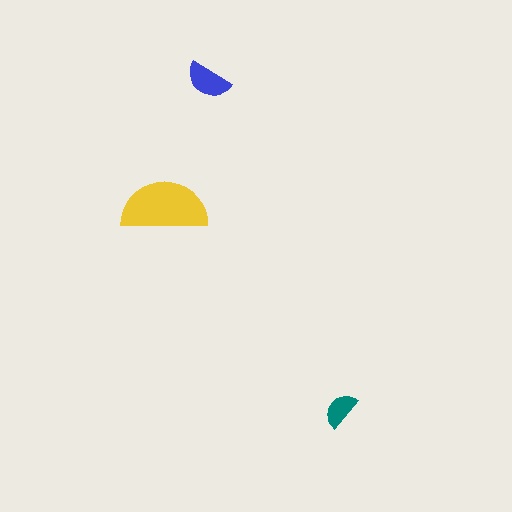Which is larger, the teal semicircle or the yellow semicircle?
The yellow one.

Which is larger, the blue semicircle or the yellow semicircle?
The yellow one.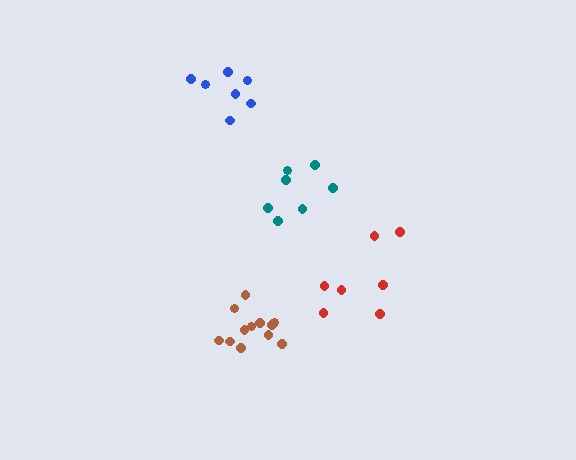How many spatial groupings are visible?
There are 4 spatial groupings.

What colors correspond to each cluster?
The clusters are colored: teal, red, brown, blue.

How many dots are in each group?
Group 1: 7 dots, Group 2: 7 dots, Group 3: 12 dots, Group 4: 7 dots (33 total).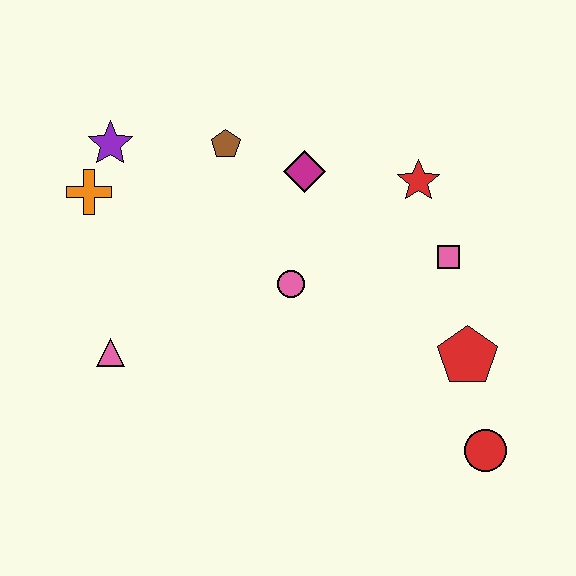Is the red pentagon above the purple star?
No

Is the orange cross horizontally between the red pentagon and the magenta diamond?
No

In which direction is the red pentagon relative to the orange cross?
The red pentagon is to the right of the orange cross.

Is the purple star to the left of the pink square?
Yes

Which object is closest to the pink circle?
The magenta diamond is closest to the pink circle.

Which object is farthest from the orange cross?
The red circle is farthest from the orange cross.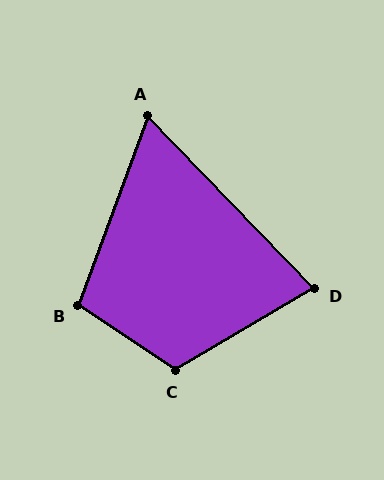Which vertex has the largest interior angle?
C, at approximately 116 degrees.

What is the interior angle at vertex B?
Approximately 104 degrees (obtuse).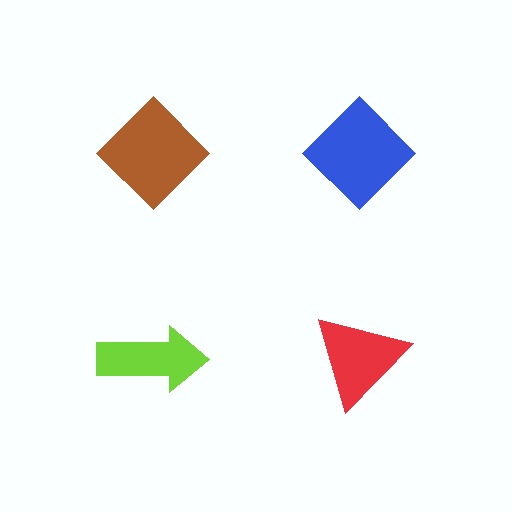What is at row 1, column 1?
A brown diamond.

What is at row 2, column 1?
A lime arrow.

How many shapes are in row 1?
2 shapes.